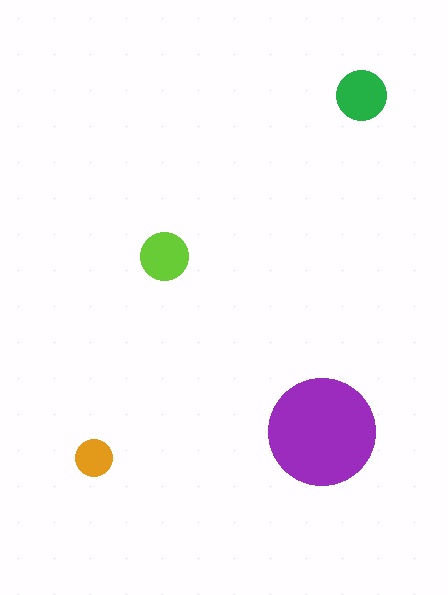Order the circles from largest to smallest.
the purple one, the green one, the lime one, the orange one.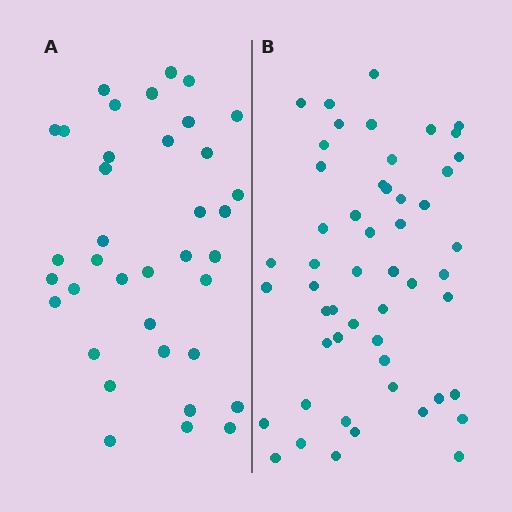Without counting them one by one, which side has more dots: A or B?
Region B (the right region) has more dots.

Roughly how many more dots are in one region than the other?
Region B has approximately 15 more dots than region A.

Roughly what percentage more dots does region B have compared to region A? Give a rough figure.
About 40% more.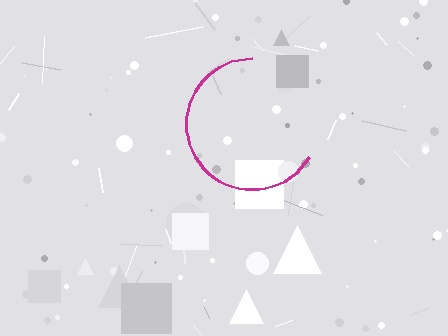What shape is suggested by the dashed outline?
The dashed outline suggests a circle.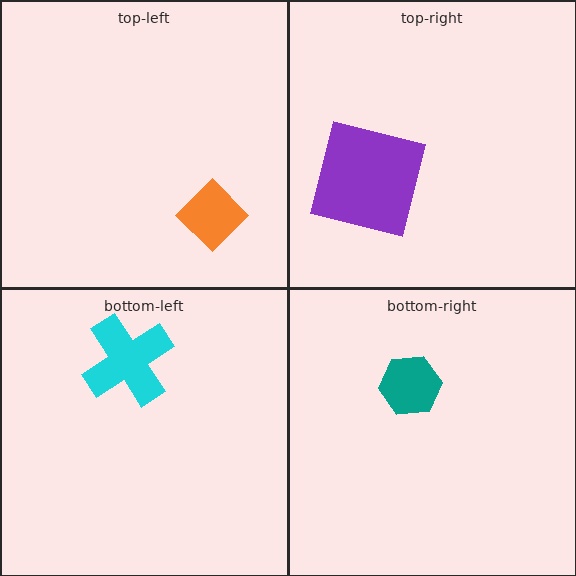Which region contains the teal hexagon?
The bottom-right region.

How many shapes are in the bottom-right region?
1.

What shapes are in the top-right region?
The purple square.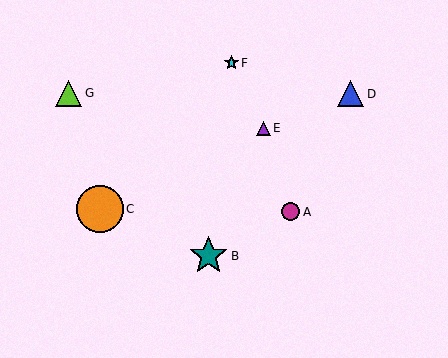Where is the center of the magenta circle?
The center of the magenta circle is at (291, 212).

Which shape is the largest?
The orange circle (labeled C) is the largest.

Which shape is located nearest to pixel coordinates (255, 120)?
The purple triangle (labeled E) at (264, 128) is nearest to that location.